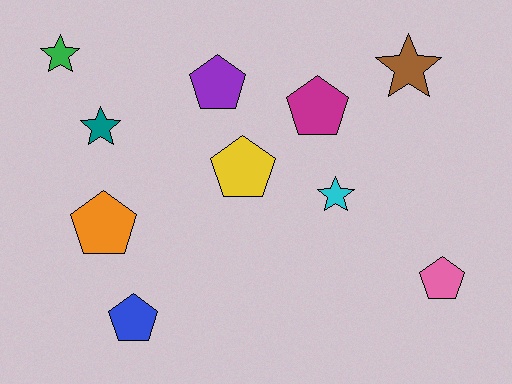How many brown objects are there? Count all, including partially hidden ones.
There is 1 brown object.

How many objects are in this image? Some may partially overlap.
There are 10 objects.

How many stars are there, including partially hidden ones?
There are 4 stars.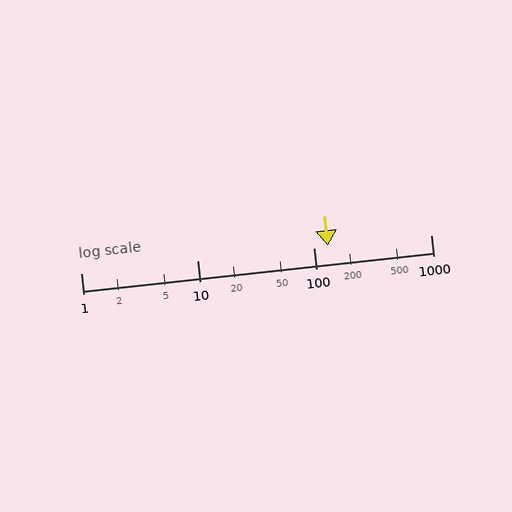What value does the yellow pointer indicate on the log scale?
The pointer indicates approximately 130.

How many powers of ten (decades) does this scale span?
The scale spans 3 decades, from 1 to 1000.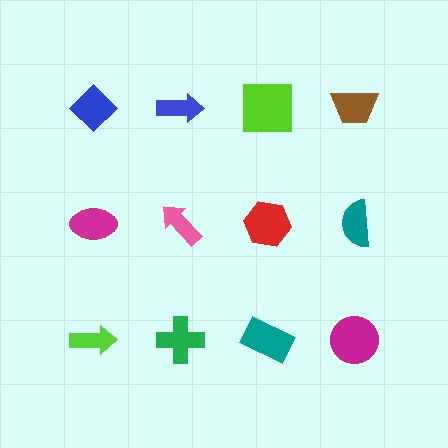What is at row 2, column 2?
A pink arrow.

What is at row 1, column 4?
A brown trapezoid.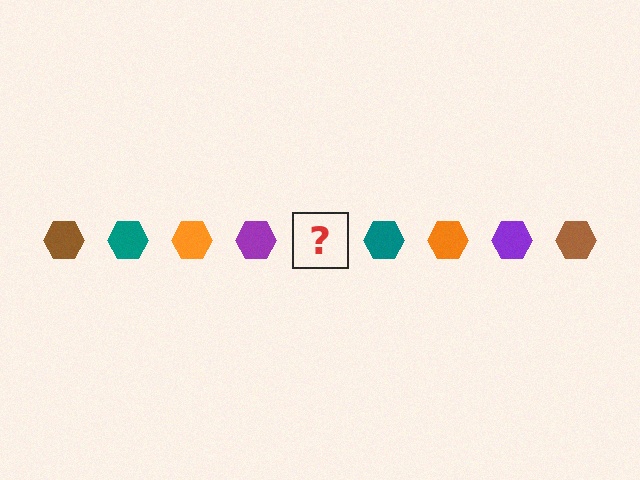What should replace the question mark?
The question mark should be replaced with a brown hexagon.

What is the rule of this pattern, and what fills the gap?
The rule is that the pattern cycles through brown, teal, orange, purple hexagons. The gap should be filled with a brown hexagon.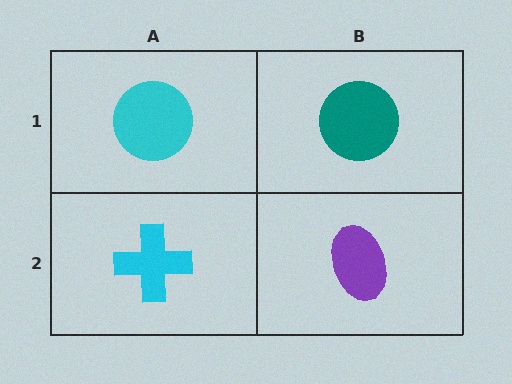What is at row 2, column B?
A purple ellipse.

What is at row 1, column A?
A cyan circle.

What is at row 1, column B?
A teal circle.